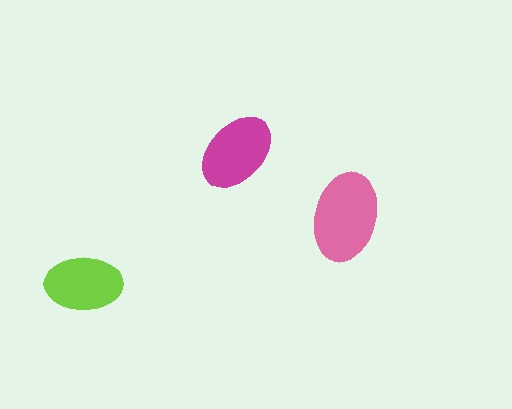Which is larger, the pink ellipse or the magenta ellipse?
The pink one.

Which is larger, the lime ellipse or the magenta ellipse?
The magenta one.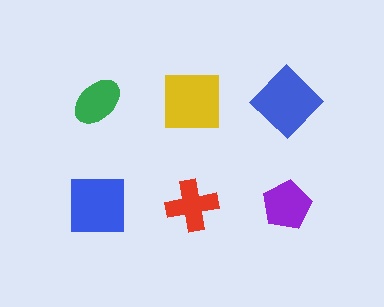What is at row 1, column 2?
A yellow square.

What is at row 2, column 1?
A blue square.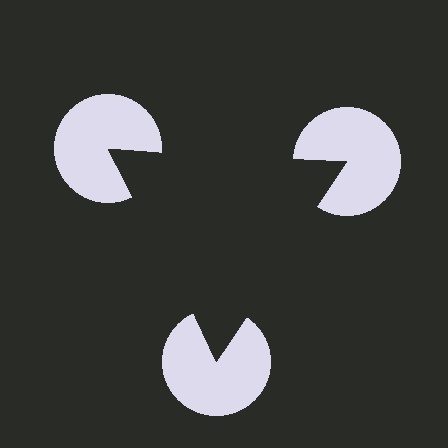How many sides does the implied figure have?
3 sides.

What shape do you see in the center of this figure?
An illusory triangle — its edges are inferred from the aligned wedge cuts in the pac-man discs, not physically drawn.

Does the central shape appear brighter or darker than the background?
It typically appears slightly darker than the background, even though no actual brightness change is drawn.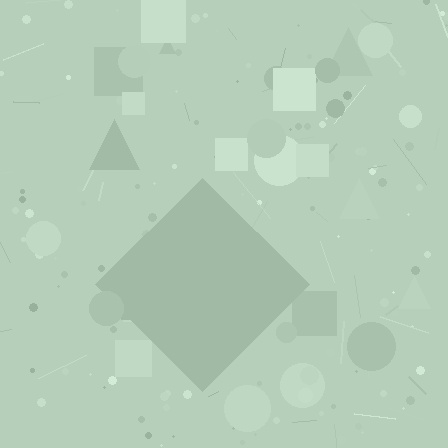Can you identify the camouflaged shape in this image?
The camouflaged shape is a diamond.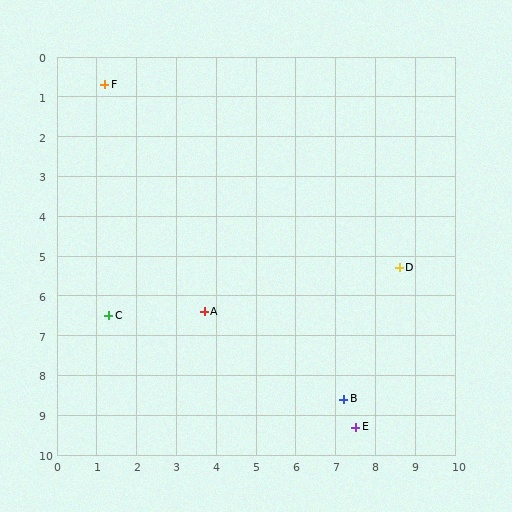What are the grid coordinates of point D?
Point D is at approximately (8.6, 5.3).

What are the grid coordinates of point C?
Point C is at approximately (1.3, 6.5).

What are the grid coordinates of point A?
Point A is at approximately (3.7, 6.4).